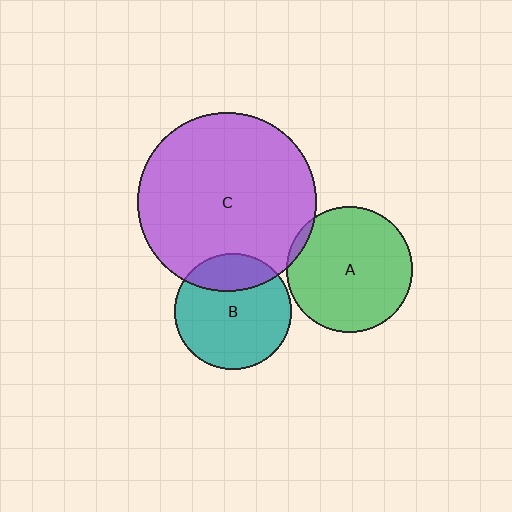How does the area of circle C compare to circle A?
Approximately 2.0 times.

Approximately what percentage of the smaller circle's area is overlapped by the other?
Approximately 25%.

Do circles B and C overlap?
Yes.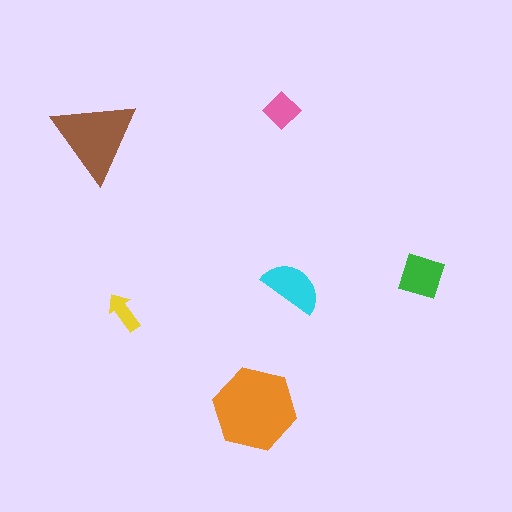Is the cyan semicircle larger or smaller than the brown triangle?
Smaller.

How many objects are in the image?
There are 6 objects in the image.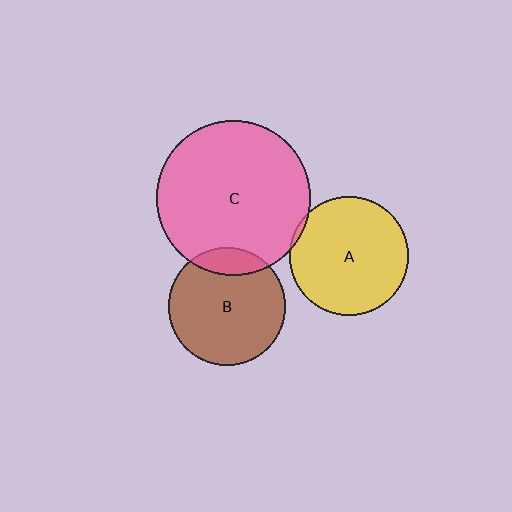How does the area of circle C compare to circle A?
Approximately 1.7 times.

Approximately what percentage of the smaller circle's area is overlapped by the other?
Approximately 5%.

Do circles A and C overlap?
Yes.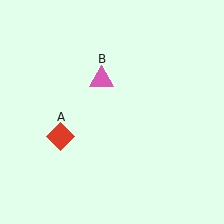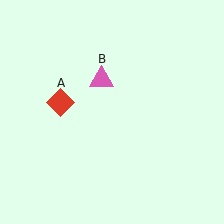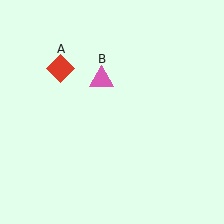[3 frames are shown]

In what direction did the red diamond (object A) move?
The red diamond (object A) moved up.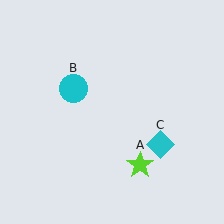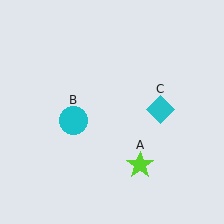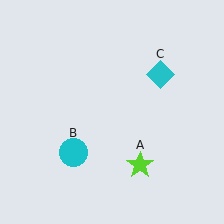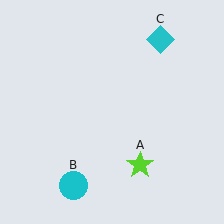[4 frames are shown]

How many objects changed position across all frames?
2 objects changed position: cyan circle (object B), cyan diamond (object C).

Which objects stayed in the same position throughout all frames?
Lime star (object A) remained stationary.